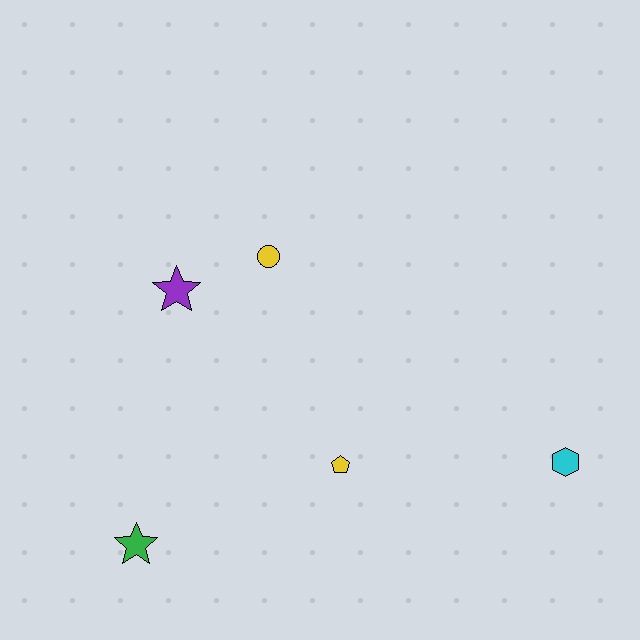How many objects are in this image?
There are 5 objects.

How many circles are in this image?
There is 1 circle.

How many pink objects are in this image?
There are no pink objects.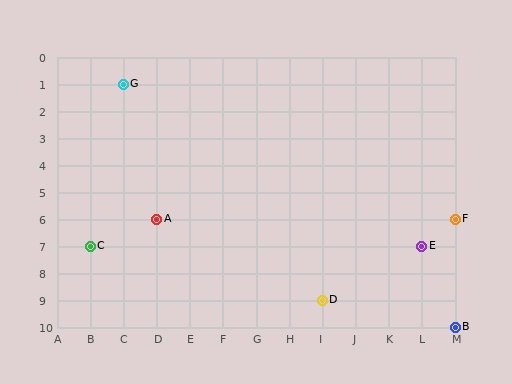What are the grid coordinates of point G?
Point G is at grid coordinates (C, 1).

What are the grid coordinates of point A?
Point A is at grid coordinates (D, 6).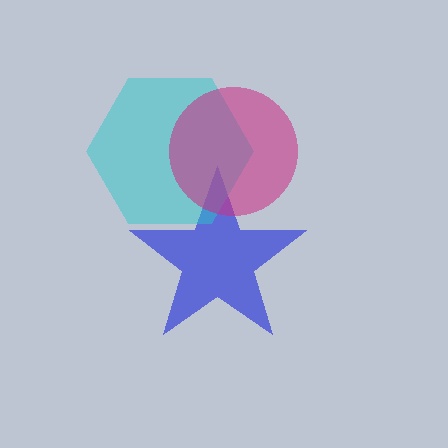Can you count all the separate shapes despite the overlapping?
Yes, there are 3 separate shapes.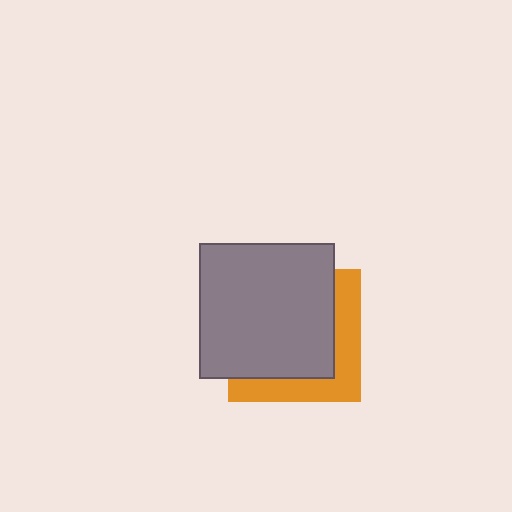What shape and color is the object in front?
The object in front is a gray square.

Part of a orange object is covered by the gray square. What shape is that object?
It is a square.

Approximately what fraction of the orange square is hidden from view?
Roughly 67% of the orange square is hidden behind the gray square.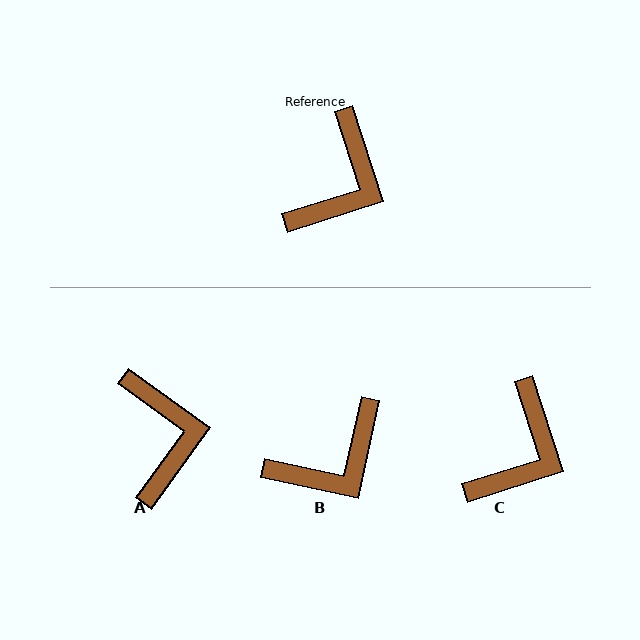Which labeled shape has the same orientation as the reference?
C.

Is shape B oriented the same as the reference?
No, it is off by about 30 degrees.